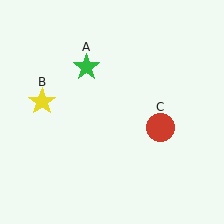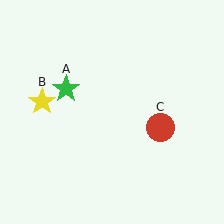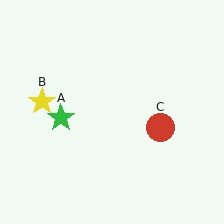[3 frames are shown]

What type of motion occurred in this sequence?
The green star (object A) rotated counterclockwise around the center of the scene.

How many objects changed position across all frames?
1 object changed position: green star (object A).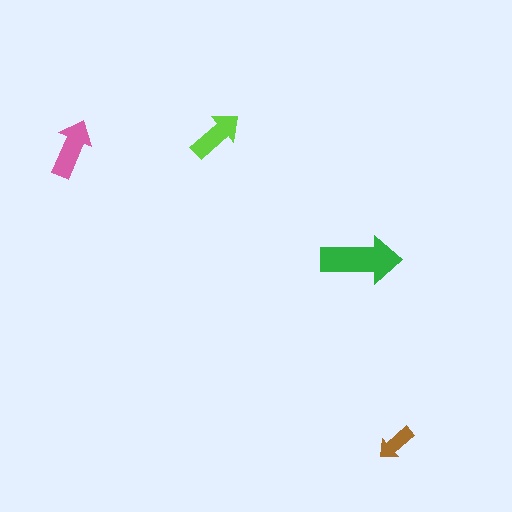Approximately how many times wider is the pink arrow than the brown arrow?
About 1.5 times wider.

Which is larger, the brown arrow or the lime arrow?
The lime one.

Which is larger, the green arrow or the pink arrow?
The green one.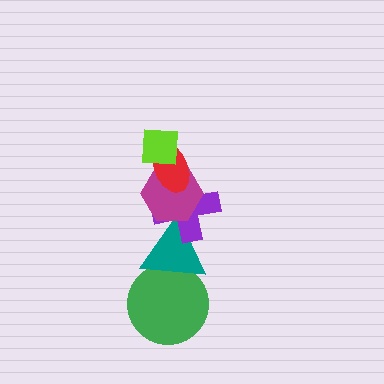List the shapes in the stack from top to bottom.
From top to bottom: the lime square, the red ellipse, the magenta hexagon, the purple cross, the teal triangle, the green circle.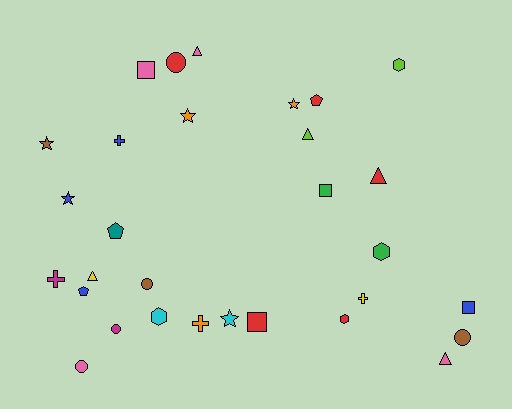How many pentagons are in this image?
There are 3 pentagons.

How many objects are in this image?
There are 30 objects.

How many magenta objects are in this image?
There are 2 magenta objects.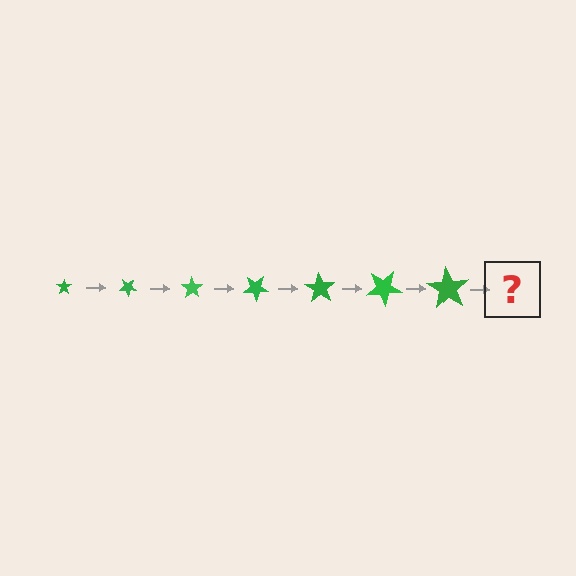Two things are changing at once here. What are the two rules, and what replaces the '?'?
The two rules are that the star grows larger each step and it rotates 35 degrees each step. The '?' should be a star, larger than the previous one and rotated 245 degrees from the start.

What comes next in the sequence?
The next element should be a star, larger than the previous one and rotated 245 degrees from the start.